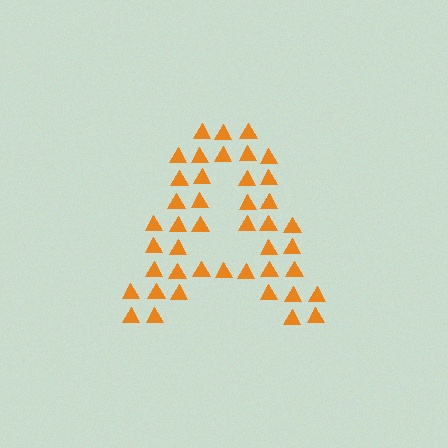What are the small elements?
The small elements are triangles.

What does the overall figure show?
The overall figure shows the letter A.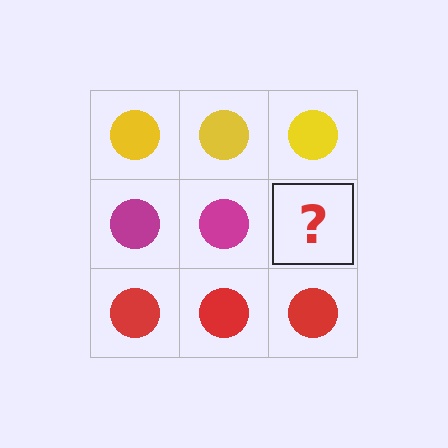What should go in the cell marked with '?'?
The missing cell should contain a magenta circle.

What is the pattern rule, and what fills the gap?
The rule is that each row has a consistent color. The gap should be filled with a magenta circle.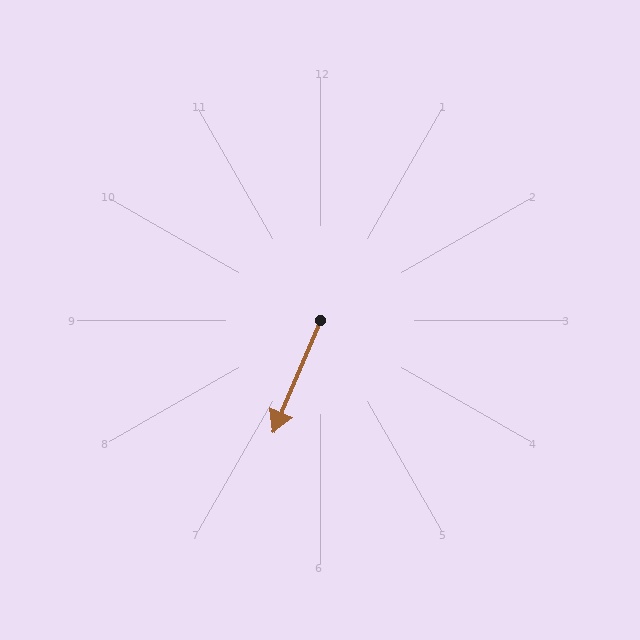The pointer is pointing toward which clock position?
Roughly 7 o'clock.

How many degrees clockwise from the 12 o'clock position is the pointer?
Approximately 203 degrees.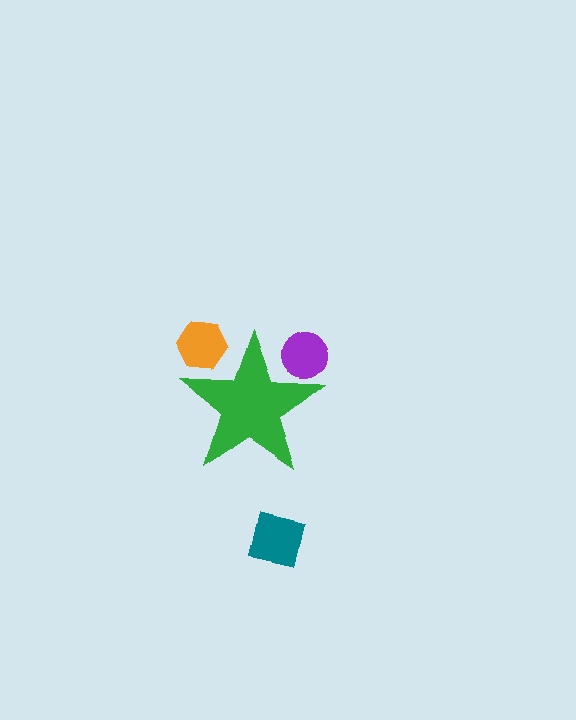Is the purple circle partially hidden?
Yes, the purple circle is partially hidden behind the green star.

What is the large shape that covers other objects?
A green star.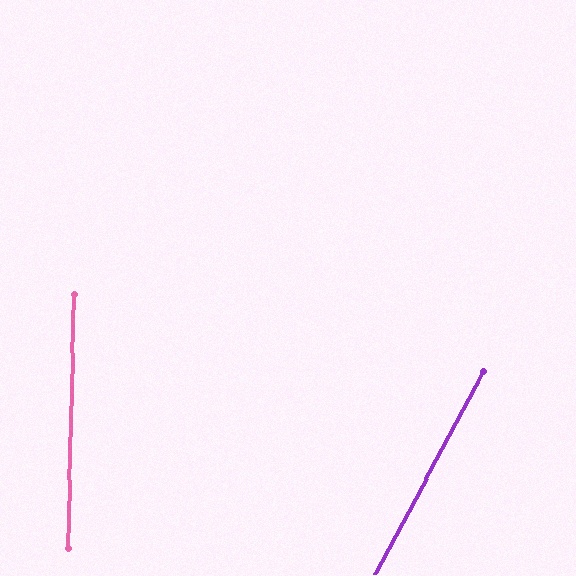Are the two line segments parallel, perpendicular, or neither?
Neither parallel nor perpendicular — they differ by about 26°.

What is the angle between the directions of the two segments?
Approximately 26 degrees.